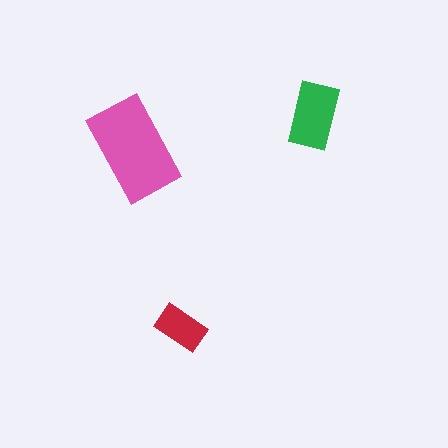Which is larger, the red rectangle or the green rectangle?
The green one.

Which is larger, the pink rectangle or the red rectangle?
The pink one.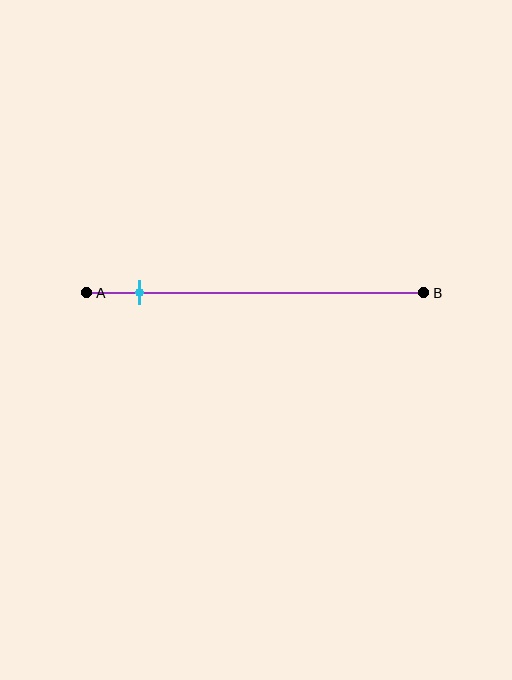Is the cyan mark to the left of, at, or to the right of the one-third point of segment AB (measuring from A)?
The cyan mark is to the left of the one-third point of segment AB.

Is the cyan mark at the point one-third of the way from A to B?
No, the mark is at about 15% from A, not at the 33% one-third point.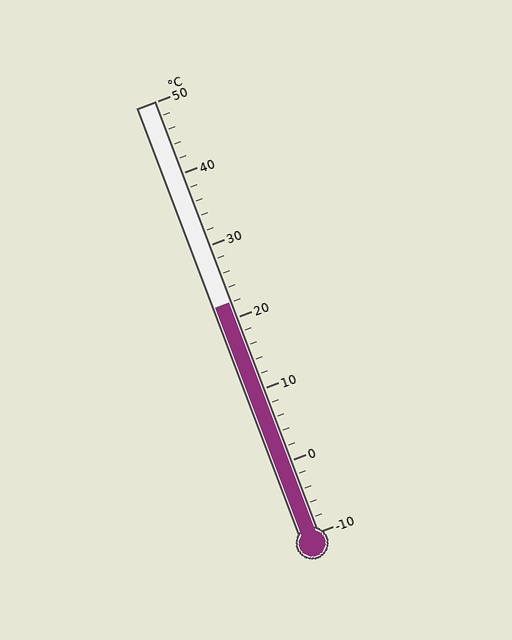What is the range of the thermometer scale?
The thermometer scale ranges from -10°C to 50°C.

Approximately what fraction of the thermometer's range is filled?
The thermometer is filled to approximately 55% of its range.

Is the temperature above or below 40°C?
The temperature is below 40°C.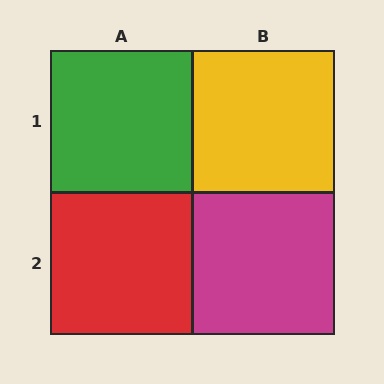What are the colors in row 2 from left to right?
Red, magenta.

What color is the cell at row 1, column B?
Yellow.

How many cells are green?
1 cell is green.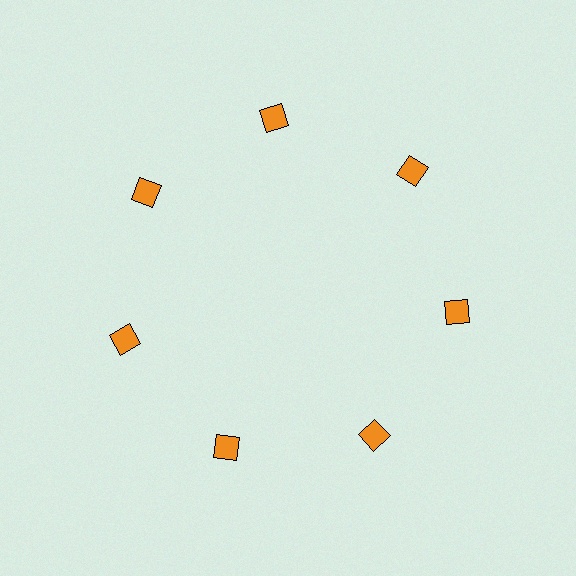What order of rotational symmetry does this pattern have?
This pattern has 7-fold rotational symmetry.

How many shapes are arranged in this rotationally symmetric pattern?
There are 7 shapes, arranged in 7 groups of 1.